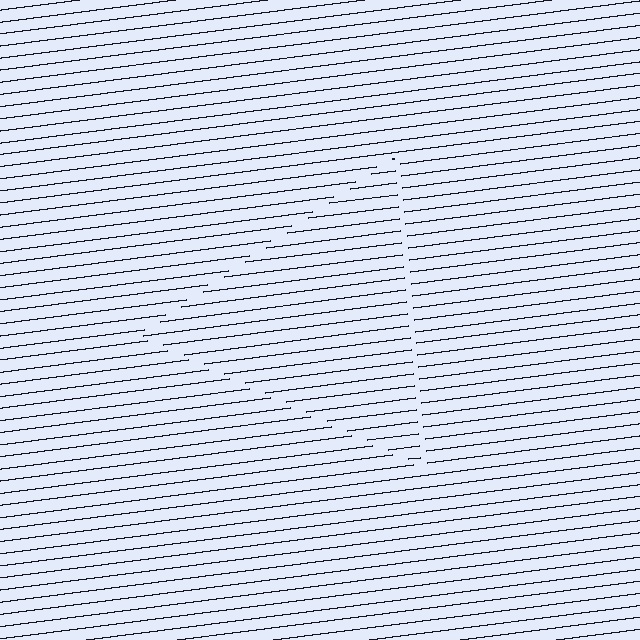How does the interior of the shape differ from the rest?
The interior of the shape contains the same grating, shifted by half a period — the contour is defined by the phase discontinuity where line-ends from the inner and outer gratings abut.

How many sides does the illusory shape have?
3 sides — the line-ends trace a triangle.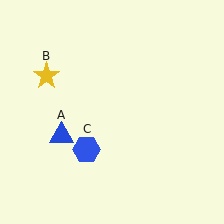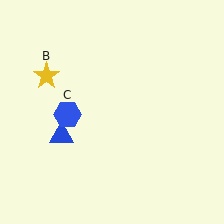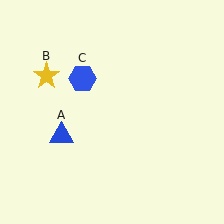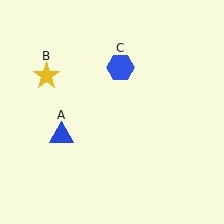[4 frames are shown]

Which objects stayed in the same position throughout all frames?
Blue triangle (object A) and yellow star (object B) remained stationary.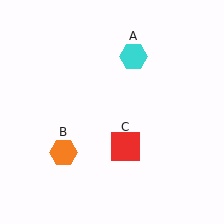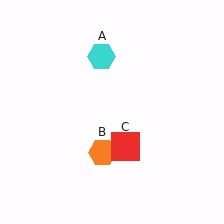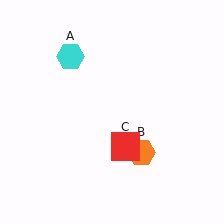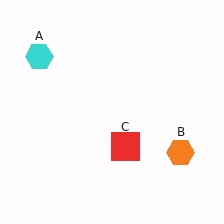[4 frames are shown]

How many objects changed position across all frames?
2 objects changed position: cyan hexagon (object A), orange hexagon (object B).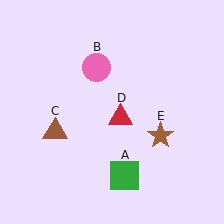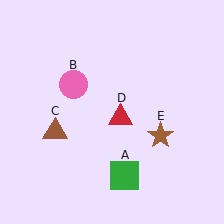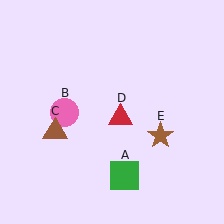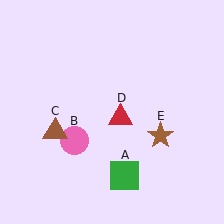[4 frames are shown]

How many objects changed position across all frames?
1 object changed position: pink circle (object B).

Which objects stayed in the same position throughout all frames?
Green square (object A) and brown triangle (object C) and red triangle (object D) and brown star (object E) remained stationary.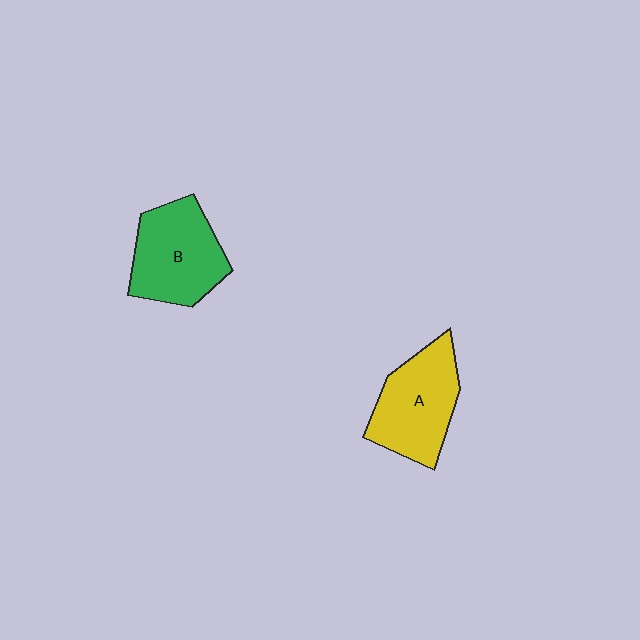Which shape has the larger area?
Shape B (green).